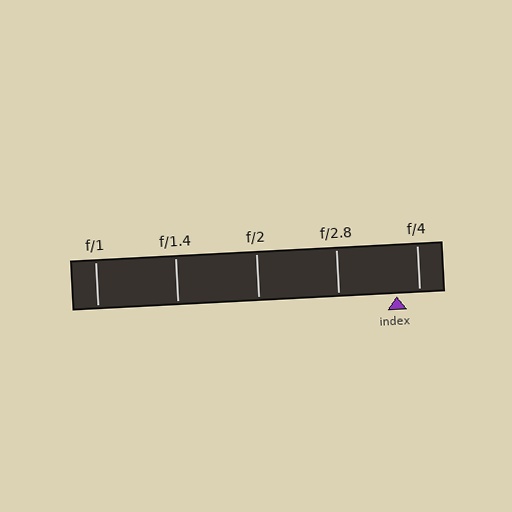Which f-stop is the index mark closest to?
The index mark is closest to f/4.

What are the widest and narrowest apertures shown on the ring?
The widest aperture shown is f/1 and the narrowest is f/4.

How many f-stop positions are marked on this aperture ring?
There are 5 f-stop positions marked.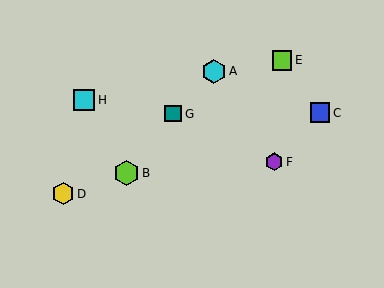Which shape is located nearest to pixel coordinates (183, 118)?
The teal square (labeled G) at (173, 114) is nearest to that location.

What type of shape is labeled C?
Shape C is a blue square.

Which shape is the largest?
The lime hexagon (labeled B) is the largest.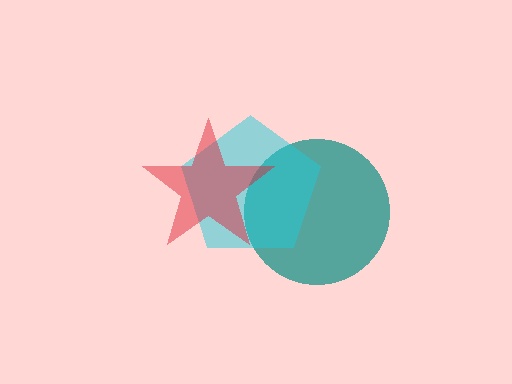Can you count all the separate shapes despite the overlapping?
Yes, there are 3 separate shapes.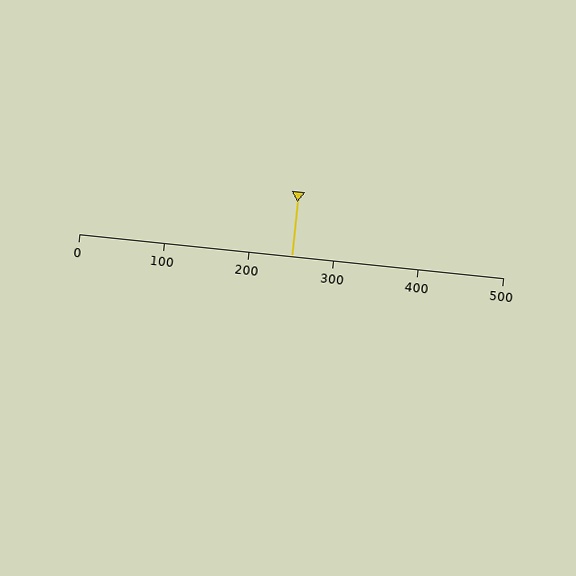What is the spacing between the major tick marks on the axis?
The major ticks are spaced 100 apart.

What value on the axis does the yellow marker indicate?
The marker indicates approximately 250.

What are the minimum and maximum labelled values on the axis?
The axis runs from 0 to 500.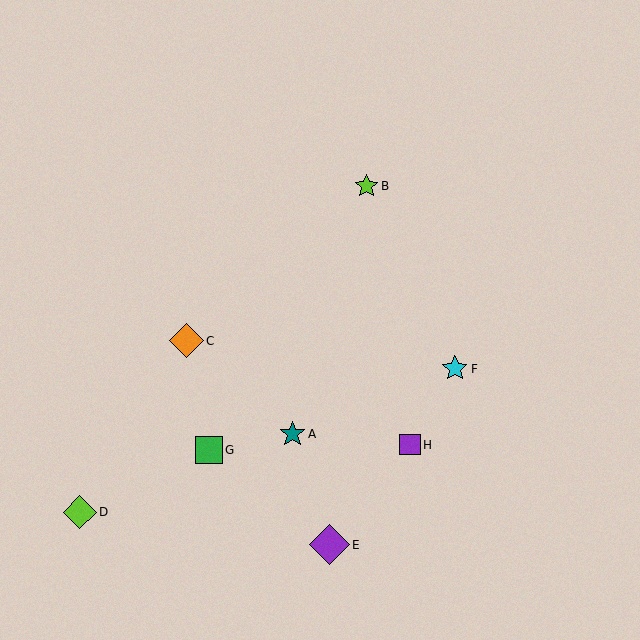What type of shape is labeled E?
Shape E is a purple diamond.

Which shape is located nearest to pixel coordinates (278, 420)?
The teal star (labeled A) at (293, 434) is nearest to that location.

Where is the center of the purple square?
The center of the purple square is at (410, 445).